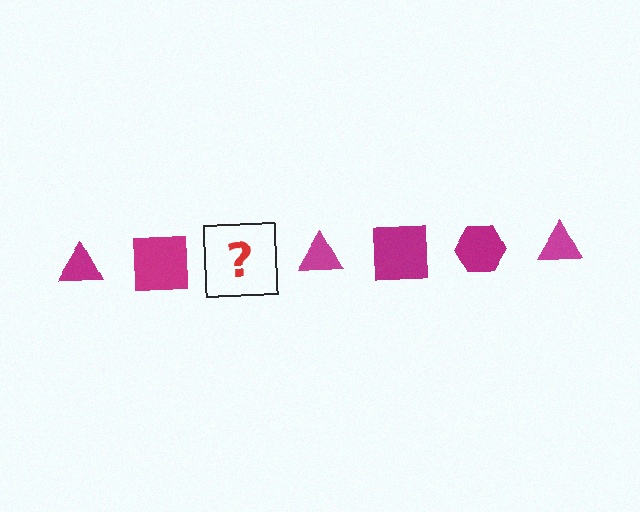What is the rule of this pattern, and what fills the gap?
The rule is that the pattern cycles through triangle, square, hexagon shapes in magenta. The gap should be filled with a magenta hexagon.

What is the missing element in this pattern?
The missing element is a magenta hexagon.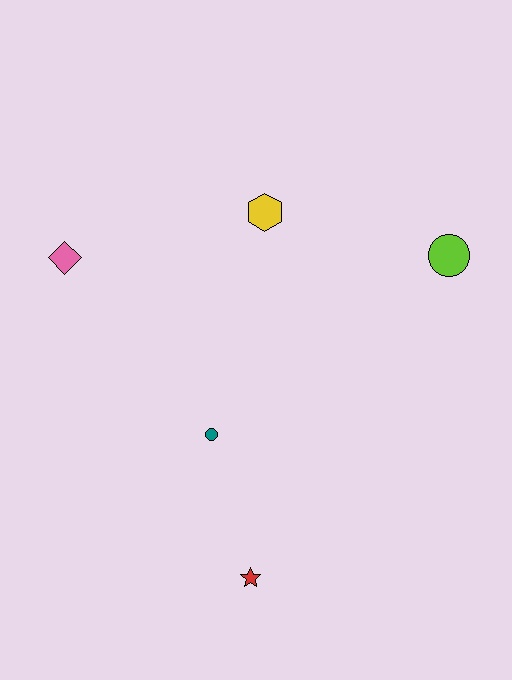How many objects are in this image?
There are 5 objects.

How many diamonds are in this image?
There is 1 diamond.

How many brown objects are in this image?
There are no brown objects.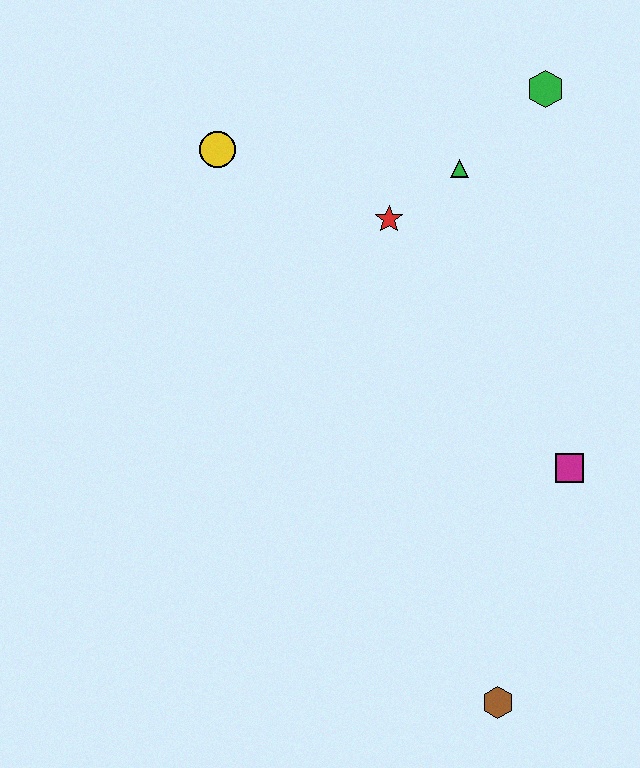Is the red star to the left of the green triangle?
Yes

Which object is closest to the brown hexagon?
The magenta square is closest to the brown hexagon.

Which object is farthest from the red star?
The brown hexagon is farthest from the red star.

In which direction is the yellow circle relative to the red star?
The yellow circle is to the left of the red star.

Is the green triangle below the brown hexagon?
No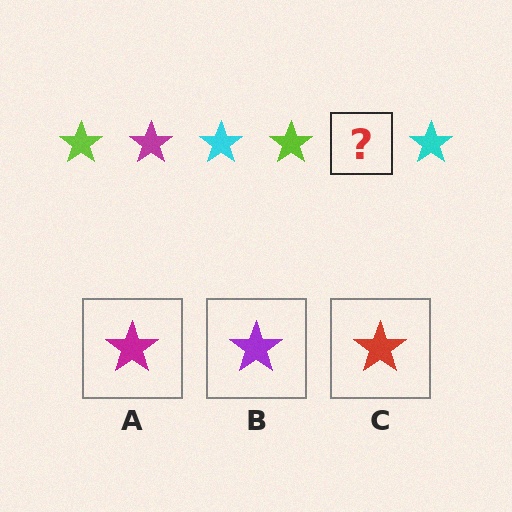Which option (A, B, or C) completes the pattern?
A.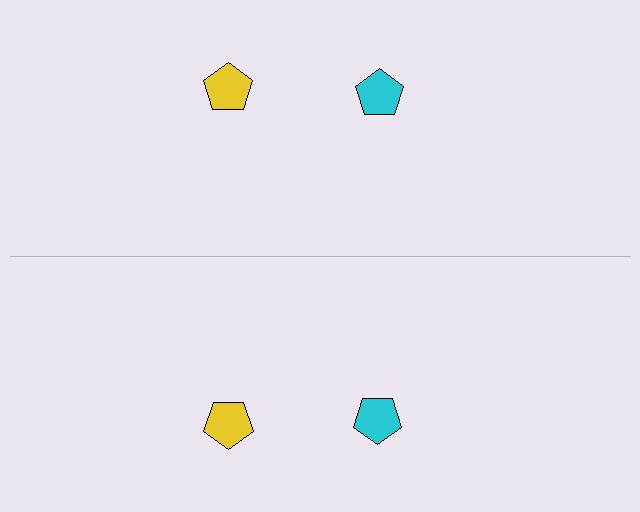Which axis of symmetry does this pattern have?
The pattern has a horizontal axis of symmetry running through the center of the image.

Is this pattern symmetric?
Yes, this pattern has bilateral (reflection) symmetry.